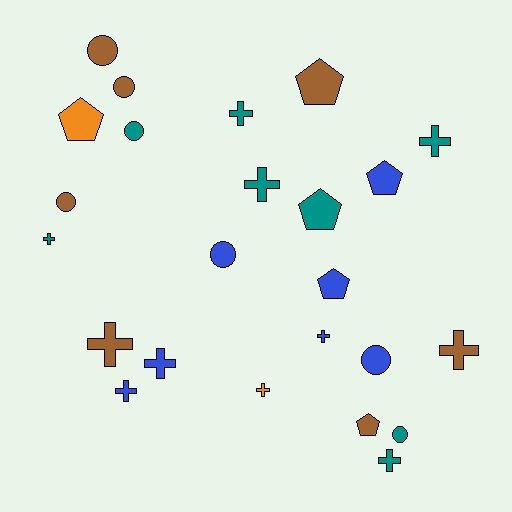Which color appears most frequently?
Teal, with 8 objects.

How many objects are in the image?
There are 24 objects.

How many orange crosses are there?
There is 1 orange cross.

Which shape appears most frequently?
Cross, with 11 objects.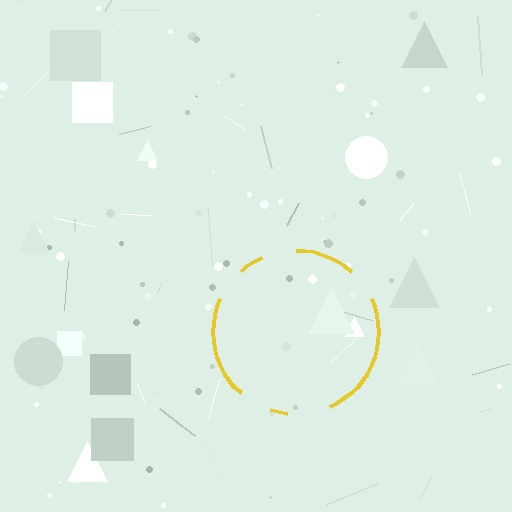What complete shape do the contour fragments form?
The contour fragments form a circle.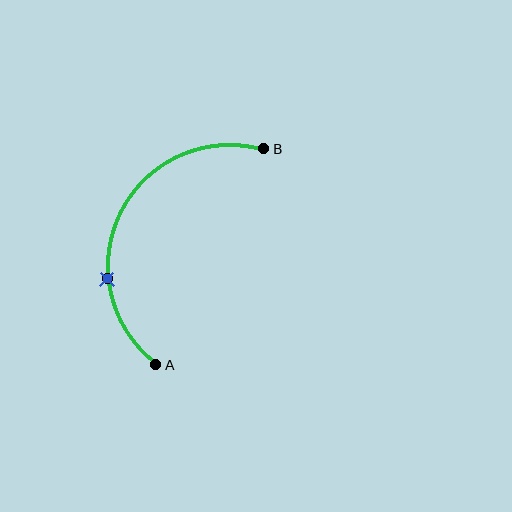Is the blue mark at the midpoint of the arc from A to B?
No. The blue mark lies on the arc but is closer to endpoint A. The arc midpoint would be at the point on the curve equidistant along the arc from both A and B.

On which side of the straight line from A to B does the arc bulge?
The arc bulges to the left of the straight line connecting A and B.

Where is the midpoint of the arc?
The arc midpoint is the point on the curve farthest from the straight line joining A and B. It sits to the left of that line.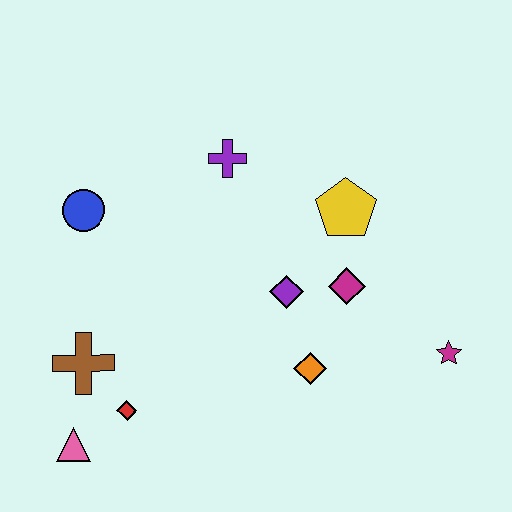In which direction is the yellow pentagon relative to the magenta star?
The yellow pentagon is above the magenta star.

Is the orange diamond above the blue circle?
No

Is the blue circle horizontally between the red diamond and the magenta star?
No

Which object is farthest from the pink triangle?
The magenta star is farthest from the pink triangle.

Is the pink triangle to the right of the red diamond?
No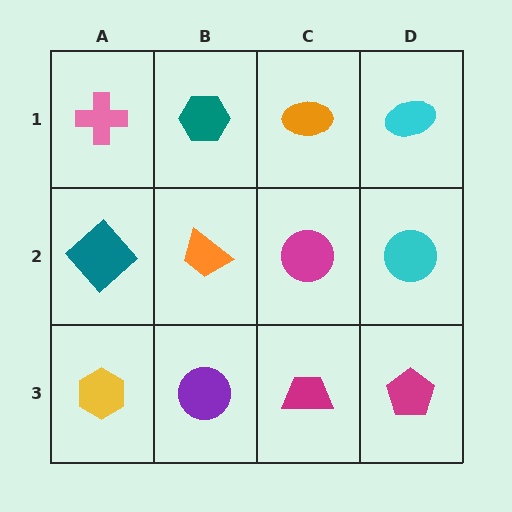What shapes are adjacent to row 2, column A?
A pink cross (row 1, column A), a yellow hexagon (row 3, column A), an orange trapezoid (row 2, column B).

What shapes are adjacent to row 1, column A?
A teal diamond (row 2, column A), a teal hexagon (row 1, column B).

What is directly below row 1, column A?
A teal diamond.